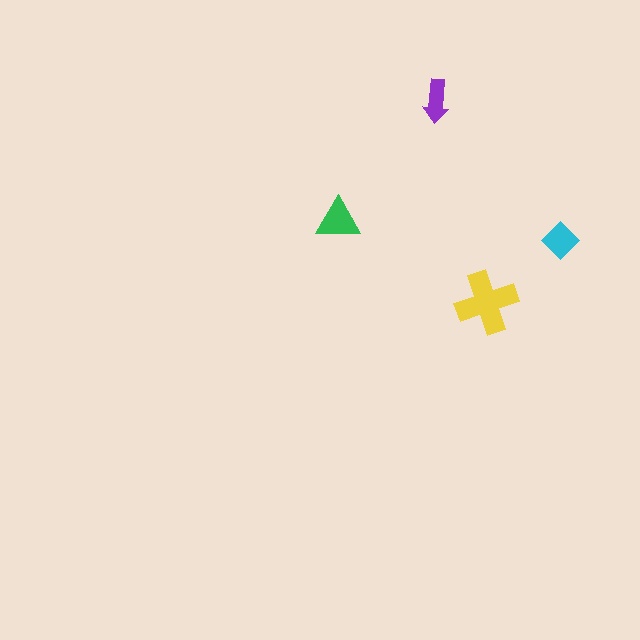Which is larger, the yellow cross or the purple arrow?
The yellow cross.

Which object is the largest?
The yellow cross.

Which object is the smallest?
The purple arrow.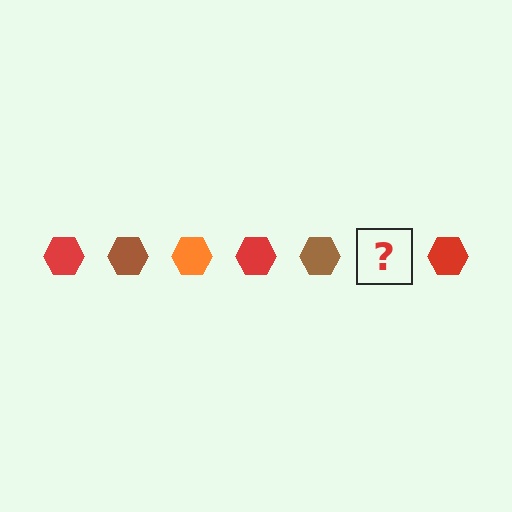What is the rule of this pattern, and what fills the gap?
The rule is that the pattern cycles through red, brown, orange hexagons. The gap should be filled with an orange hexagon.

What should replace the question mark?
The question mark should be replaced with an orange hexagon.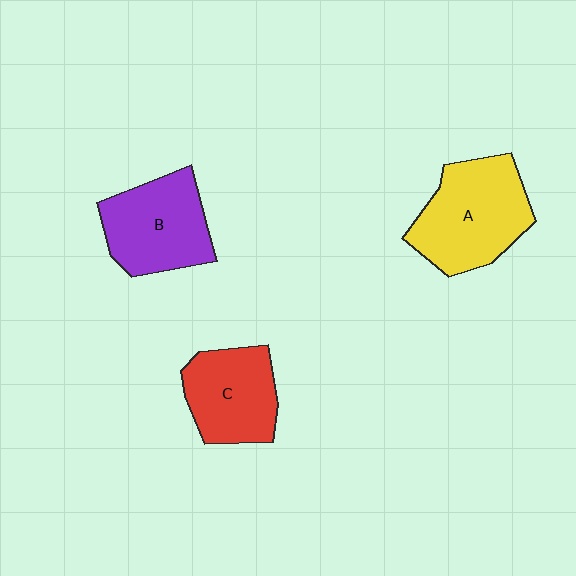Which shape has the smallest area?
Shape C (red).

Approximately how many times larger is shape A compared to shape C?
Approximately 1.3 times.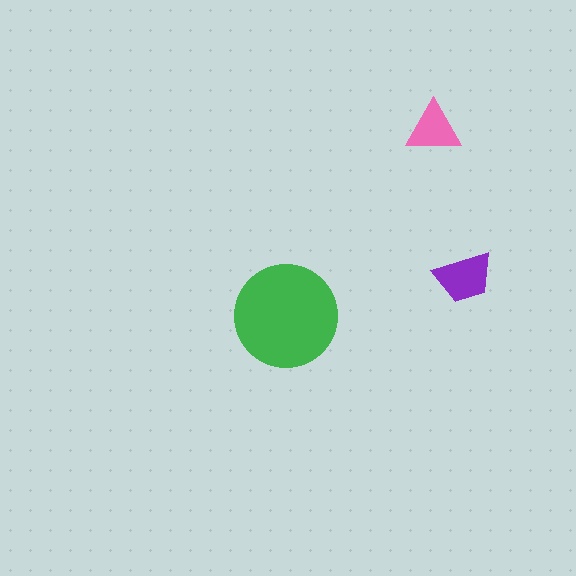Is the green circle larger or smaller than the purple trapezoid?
Larger.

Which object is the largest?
The green circle.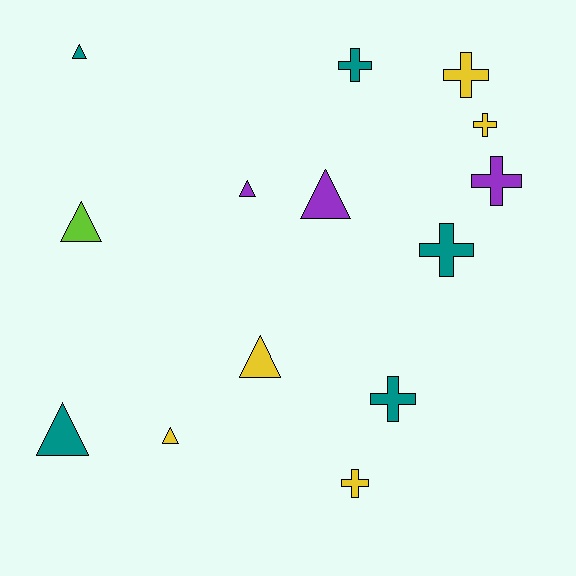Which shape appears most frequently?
Cross, with 7 objects.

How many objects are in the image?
There are 14 objects.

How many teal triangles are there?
There are 2 teal triangles.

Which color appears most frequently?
Yellow, with 5 objects.